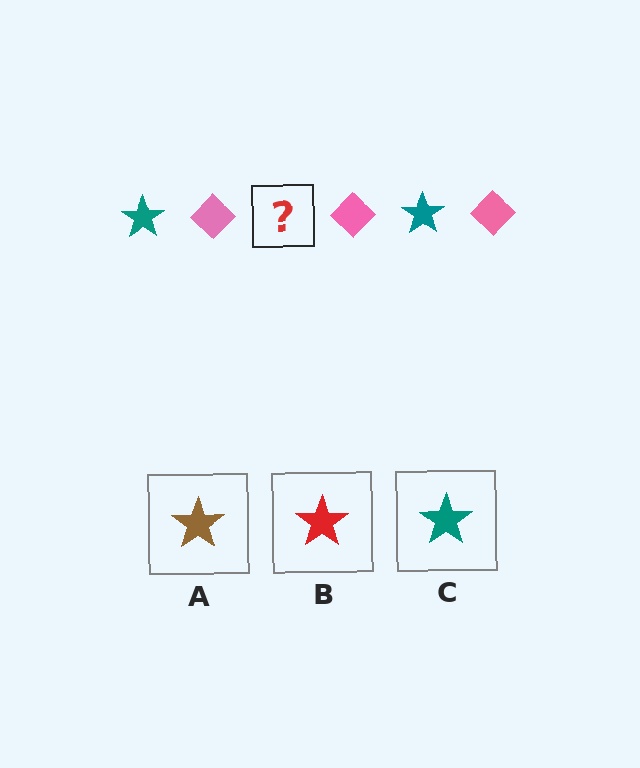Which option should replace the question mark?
Option C.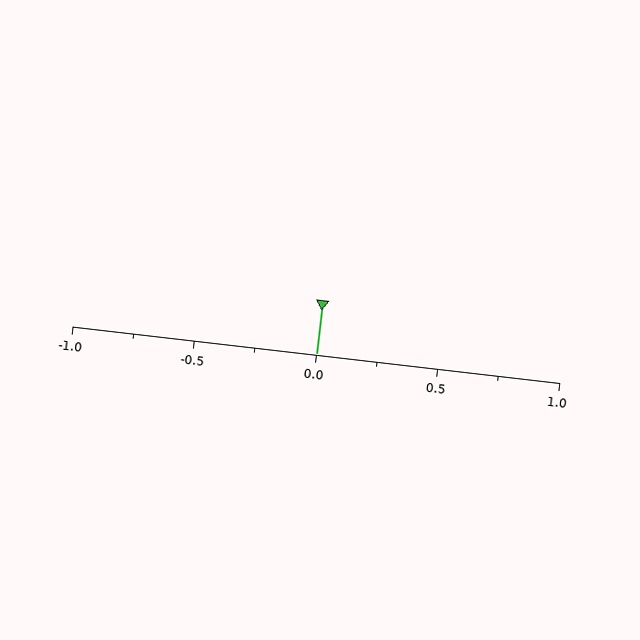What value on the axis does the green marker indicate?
The marker indicates approximately 0.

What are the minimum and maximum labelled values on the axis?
The axis runs from -1.0 to 1.0.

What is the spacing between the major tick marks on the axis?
The major ticks are spaced 0.5 apart.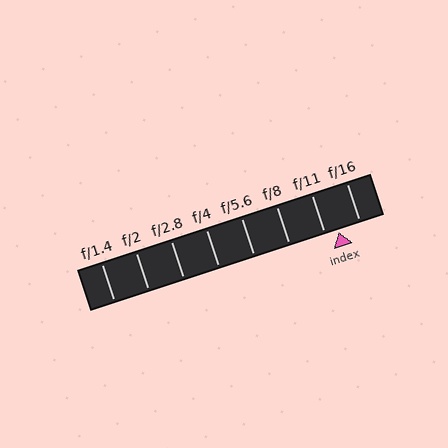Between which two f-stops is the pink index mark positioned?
The index mark is between f/11 and f/16.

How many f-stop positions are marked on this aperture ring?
There are 8 f-stop positions marked.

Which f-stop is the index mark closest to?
The index mark is closest to f/11.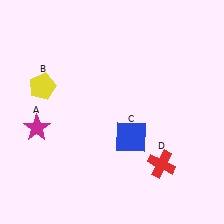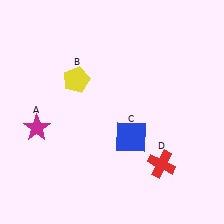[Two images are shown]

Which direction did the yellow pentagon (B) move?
The yellow pentagon (B) moved right.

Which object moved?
The yellow pentagon (B) moved right.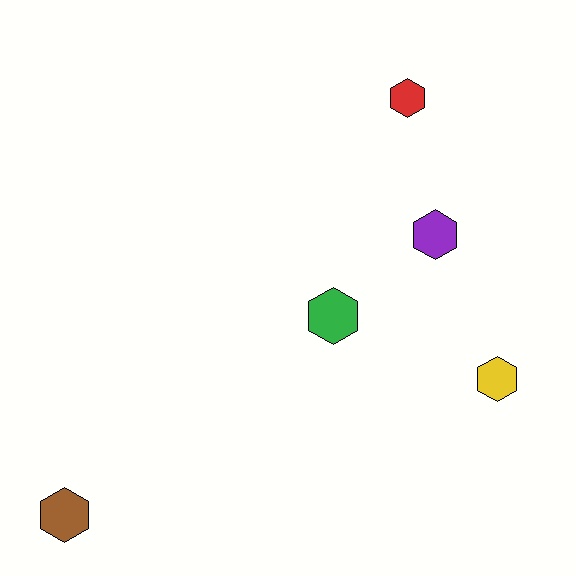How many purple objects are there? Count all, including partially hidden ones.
There is 1 purple object.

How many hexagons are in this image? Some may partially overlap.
There are 5 hexagons.